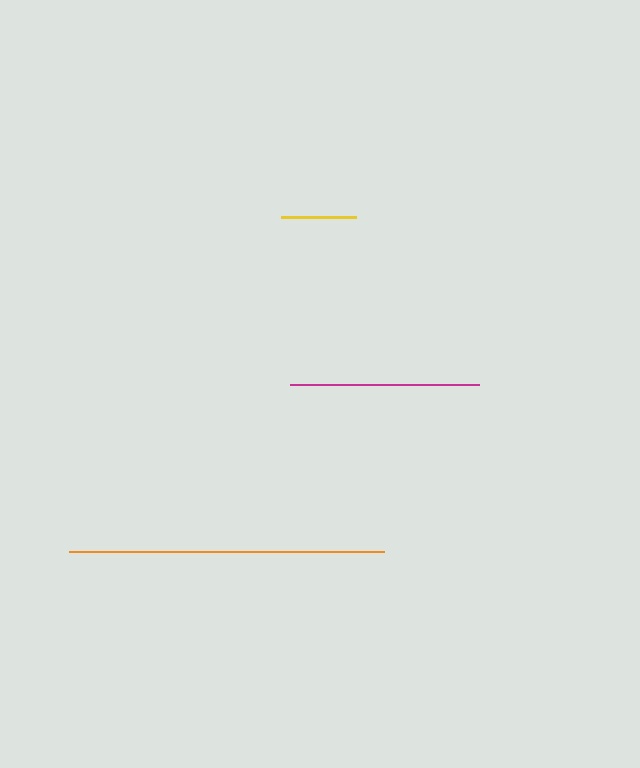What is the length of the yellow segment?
The yellow segment is approximately 75 pixels long.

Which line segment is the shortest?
The yellow line is the shortest at approximately 75 pixels.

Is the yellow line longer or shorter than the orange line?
The orange line is longer than the yellow line.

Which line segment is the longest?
The orange line is the longest at approximately 315 pixels.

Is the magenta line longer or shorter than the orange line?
The orange line is longer than the magenta line.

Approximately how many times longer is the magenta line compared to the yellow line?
The magenta line is approximately 2.5 times the length of the yellow line.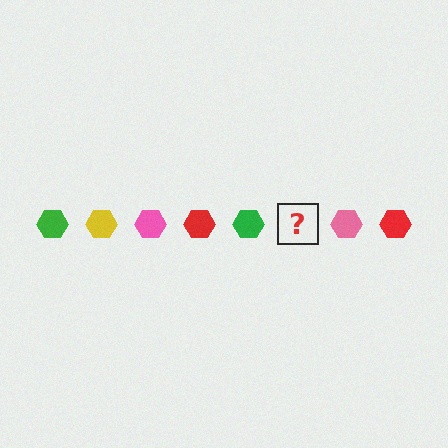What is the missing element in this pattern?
The missing element is a yellow hexagon.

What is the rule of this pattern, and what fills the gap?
The rule is that the pattern cycles through green, yellow, pink, red hexagons. The gap should be filled with a yellow hexagon.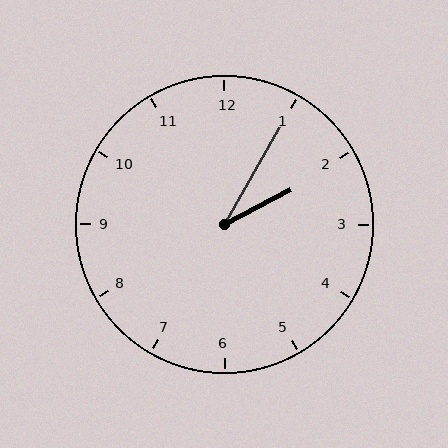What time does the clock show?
2:05.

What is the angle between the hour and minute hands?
Approximately 32 degrees.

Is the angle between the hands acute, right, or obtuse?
It is acute.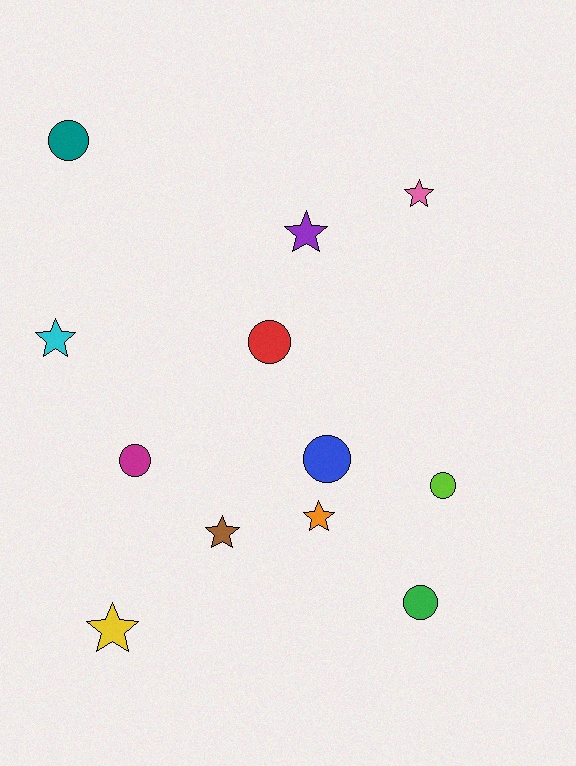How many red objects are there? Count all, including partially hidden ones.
There is 1 red object.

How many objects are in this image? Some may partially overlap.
There are 12 objects.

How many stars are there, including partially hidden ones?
There are 6 stars.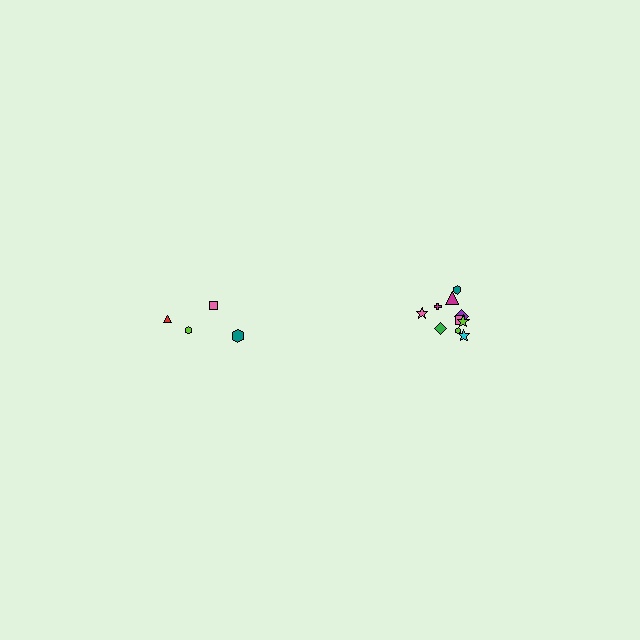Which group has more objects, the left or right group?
The right group.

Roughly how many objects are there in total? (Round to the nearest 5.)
Roughly 15 objects in total.